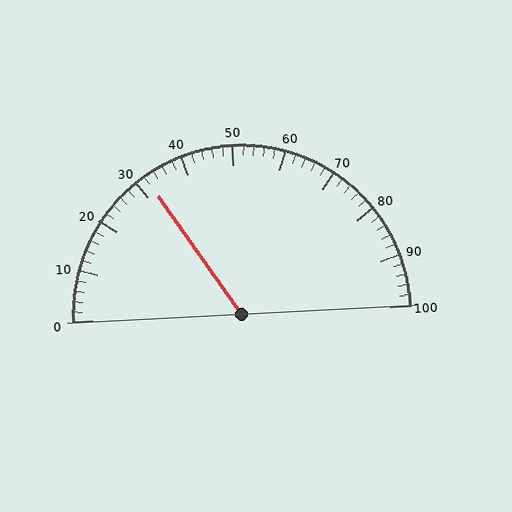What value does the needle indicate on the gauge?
The needle indicates approximately 32.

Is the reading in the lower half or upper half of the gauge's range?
The reading is in the lower half of the range (0 to 100).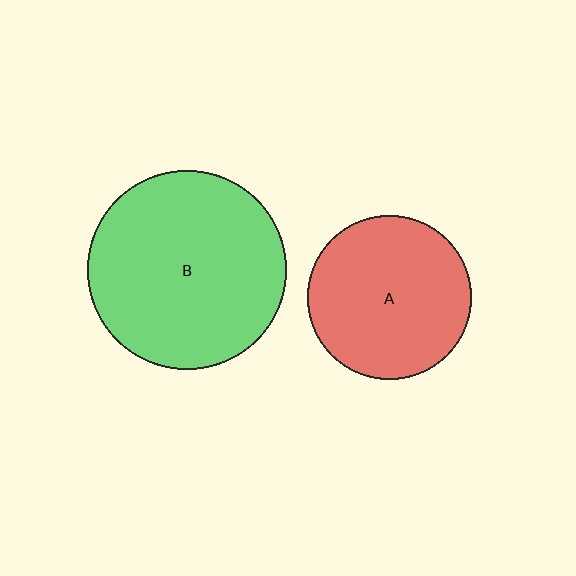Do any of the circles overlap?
No, none of the circles overlap.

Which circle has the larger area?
Circle B (green).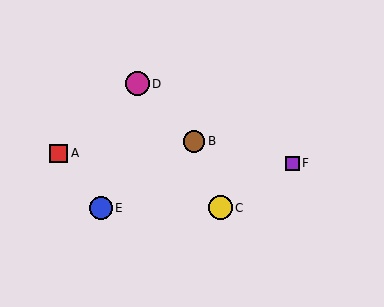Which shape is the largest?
The magenta circle (labeled D) is the largest.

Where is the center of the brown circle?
The center of the brown circle is at (194, 141).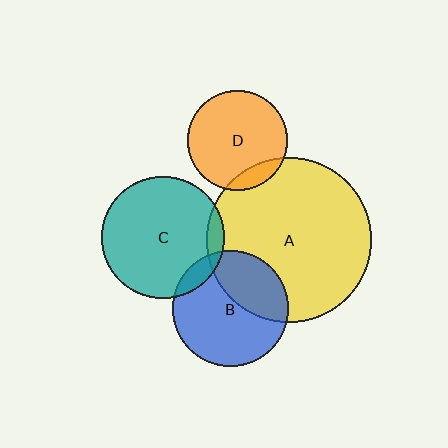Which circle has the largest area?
Circle A (yellow).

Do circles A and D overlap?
Yes.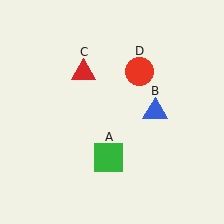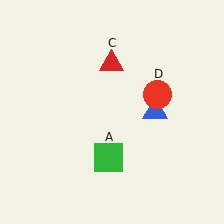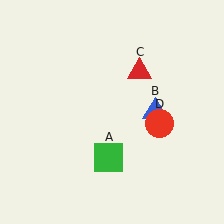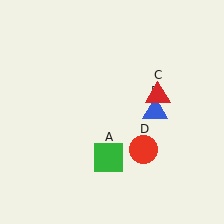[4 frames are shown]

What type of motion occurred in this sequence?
The red triangle (object C), red circle (object D) rotated clockwise around the center of the scene.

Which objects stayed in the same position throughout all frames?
Green square (object A) and blue triangle (object B) remained stationary.